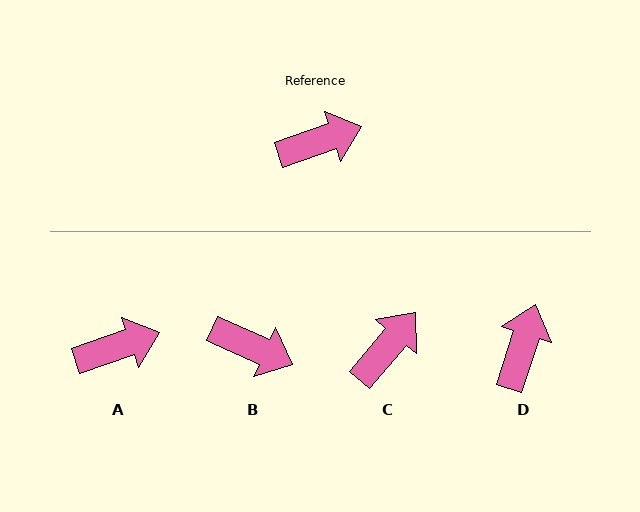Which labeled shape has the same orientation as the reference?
A.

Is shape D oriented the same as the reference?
No, it is off by about 54 degrees.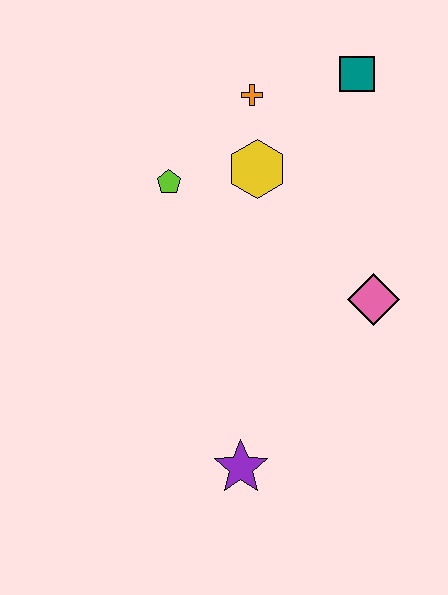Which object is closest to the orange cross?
The yellow hexagon is closest to the orange cross.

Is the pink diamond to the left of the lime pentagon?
No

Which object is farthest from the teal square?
The purple star is farthest from the teal square.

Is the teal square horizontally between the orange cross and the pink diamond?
Yes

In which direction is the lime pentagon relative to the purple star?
The lime pentagon is above the purple star.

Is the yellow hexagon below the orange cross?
Yes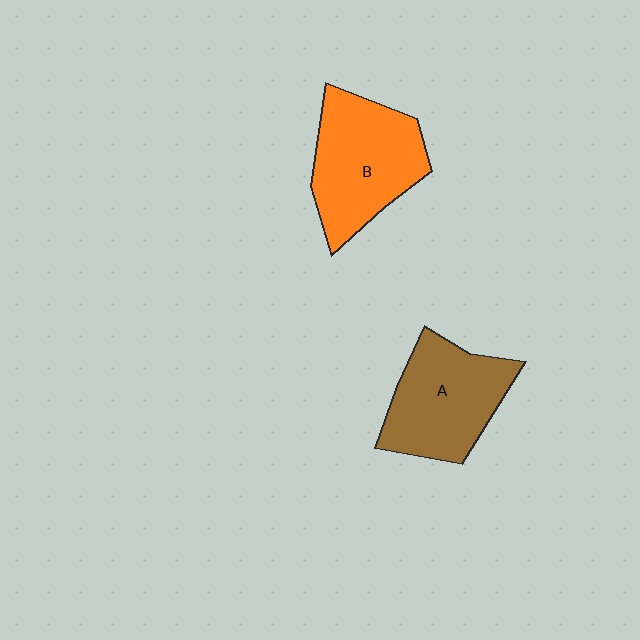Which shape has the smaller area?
Shape A (brown).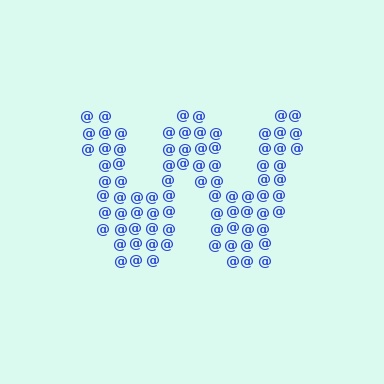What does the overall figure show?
The overall figure shows the letter W.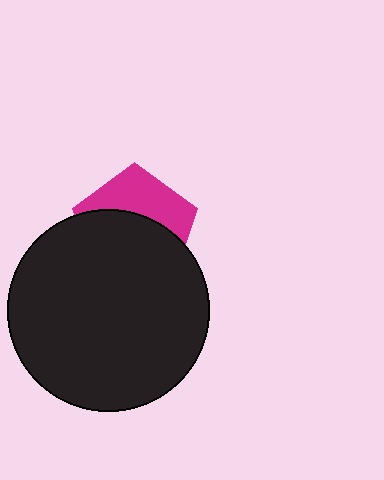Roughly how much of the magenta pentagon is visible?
A small part of it is visible (roughly 40%).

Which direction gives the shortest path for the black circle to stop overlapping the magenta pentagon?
Moving down gives the shortest separation.